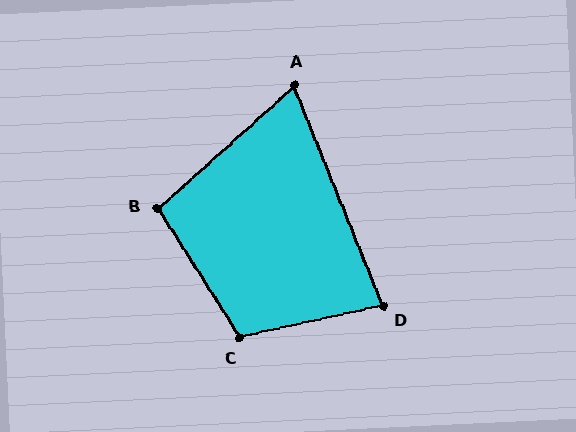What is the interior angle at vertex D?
Approximately 80 degrees (acute).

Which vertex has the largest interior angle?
C, at approximately 110 degrees.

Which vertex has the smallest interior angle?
A, at approximately 70 degrees.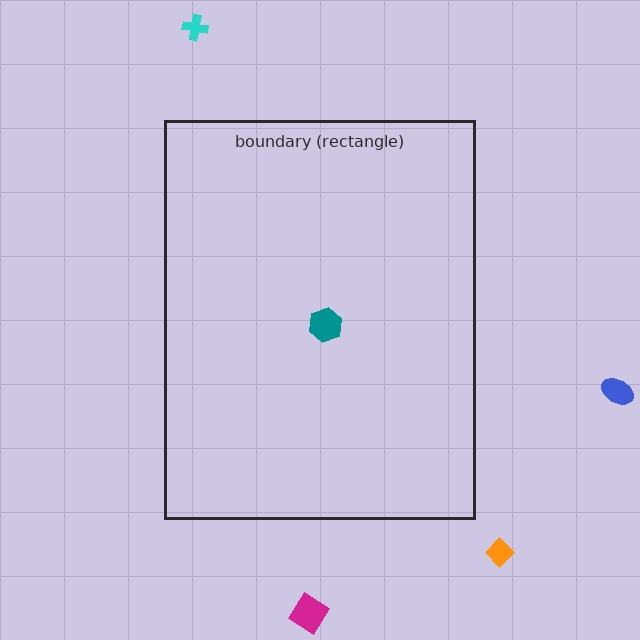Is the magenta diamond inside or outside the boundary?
Outside.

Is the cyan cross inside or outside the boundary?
Outside.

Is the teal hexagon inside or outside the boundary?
Inside.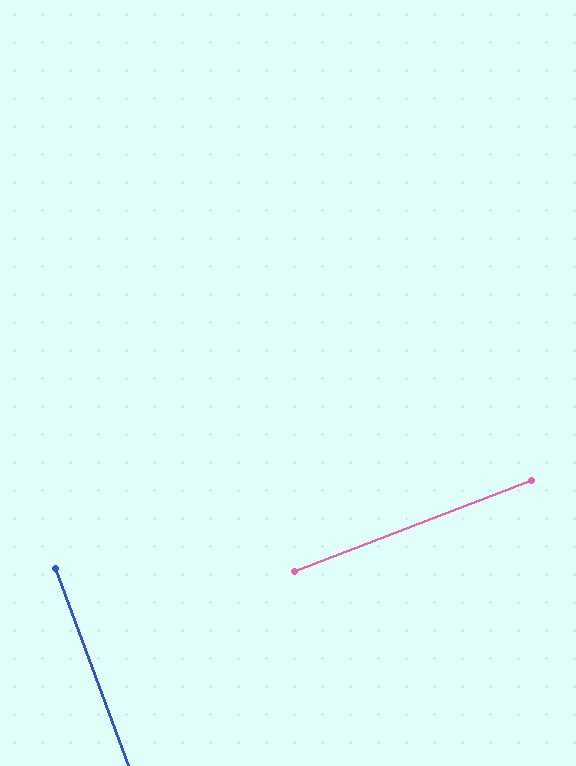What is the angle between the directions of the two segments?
Approximately 89 degrees.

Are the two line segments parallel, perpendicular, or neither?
Perpendicular — they meet at approximately 89°.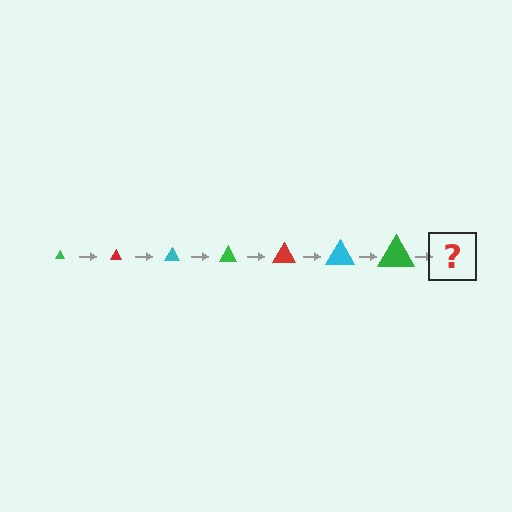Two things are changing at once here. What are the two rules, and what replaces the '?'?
The two rules are that the triangle grows larger each step and the color cycles through green, red, and cyan. The '?' should be a red triangle, larger than the previous one.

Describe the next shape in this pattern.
It should be a red triangle, larger than the previous one.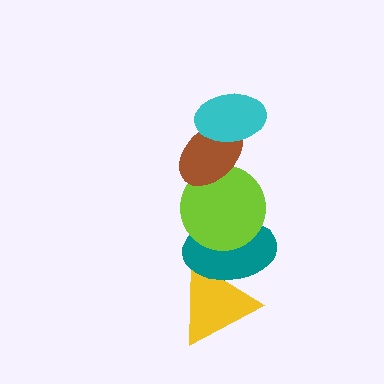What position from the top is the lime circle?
The lime circle is 3rd from the top.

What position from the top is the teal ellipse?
The teal ellipse is 4th from the top.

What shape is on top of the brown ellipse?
The cyan ellipse is on top of the brown ellipse.